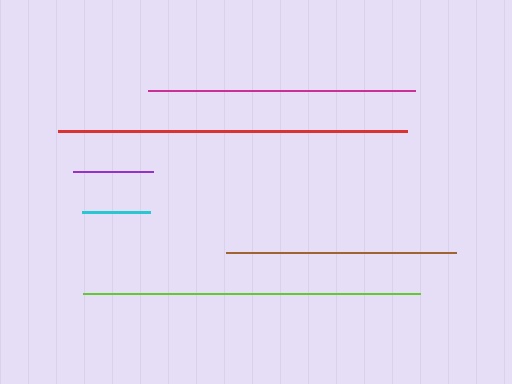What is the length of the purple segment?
The purple segment is approximately 80 pixels long.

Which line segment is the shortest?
The cyan line is the shortest at approximately 68 pixels.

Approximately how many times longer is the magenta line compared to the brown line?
The magenta line is approximately 1.2 times the length of the brown line.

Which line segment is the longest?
The red line is the longest at approximately 348 pixels.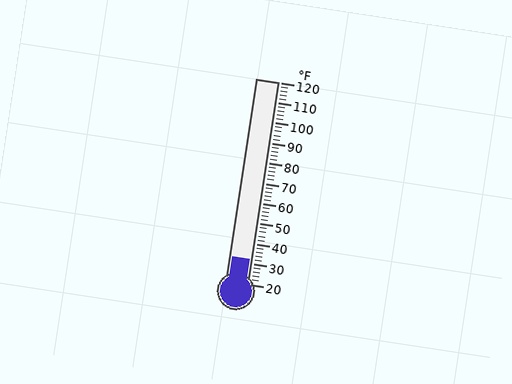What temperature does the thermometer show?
The thermometer shows approximately 32°F.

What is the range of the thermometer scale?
The thermometer scale ranges from 20°F to 120°F.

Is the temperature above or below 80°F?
The temperature is below 80°F.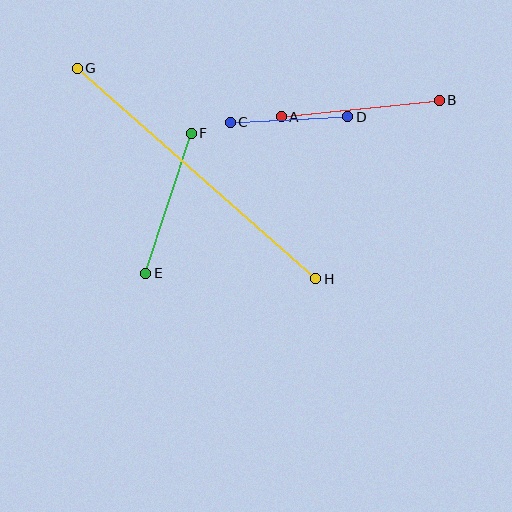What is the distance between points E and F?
The distance is approximately 147 pixels.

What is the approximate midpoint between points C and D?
The midpoint is at approximately (289, 119) pixels.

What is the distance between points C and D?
The distance is approximately 118 pixels.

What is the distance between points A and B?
The distance is approximately 159 pixels.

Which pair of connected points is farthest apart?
Points G and H are farthest apart.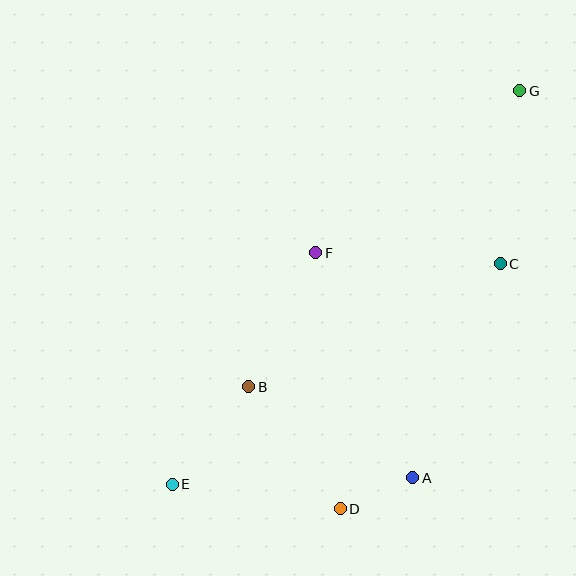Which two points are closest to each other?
Points A and D are closest to each other.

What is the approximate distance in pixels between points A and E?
The distance between A and E is approximately 241 pixels.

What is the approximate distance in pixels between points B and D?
The distance between B and D is approximately 153 pixels.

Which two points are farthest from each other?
Points E and G are farthest from each other.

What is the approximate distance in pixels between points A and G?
The distance between A and G is approximately 401 pixels.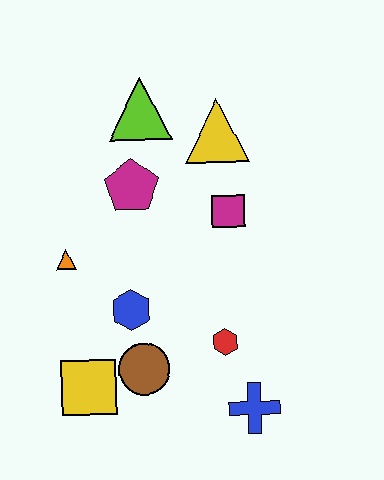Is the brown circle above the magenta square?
No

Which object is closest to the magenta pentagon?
The lime triangle is closest to the magenta pentagon.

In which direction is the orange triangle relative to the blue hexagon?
The orange triangle is to the left of the blue hexagon.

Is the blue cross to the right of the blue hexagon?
Yes